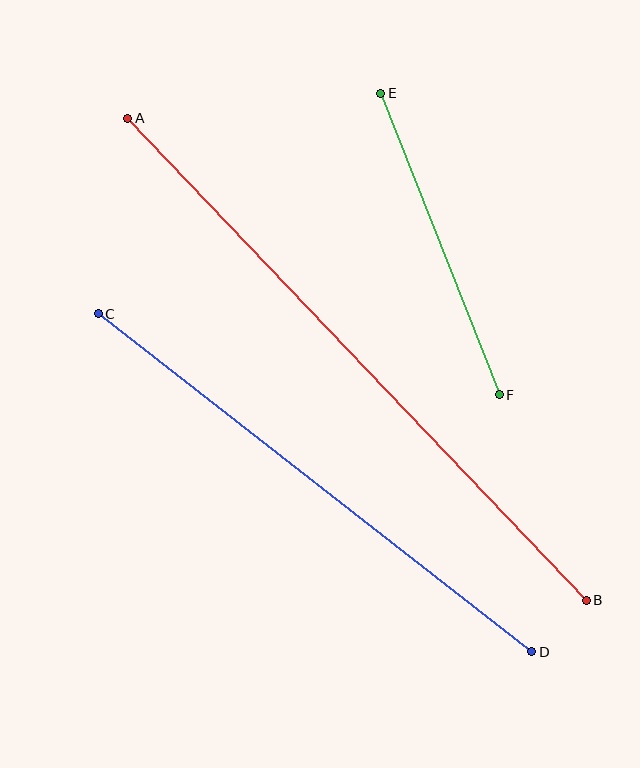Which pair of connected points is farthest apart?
Points A and B are farthest apart.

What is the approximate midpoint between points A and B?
The midpoint is at approximately (357, 359) pixels.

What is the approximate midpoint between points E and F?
The midpoint is at approximately (440, 244) pixels.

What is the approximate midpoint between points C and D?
The midpoint is at approximately (315, 483) pixels.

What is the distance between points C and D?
The distance is approximately 550 pixels.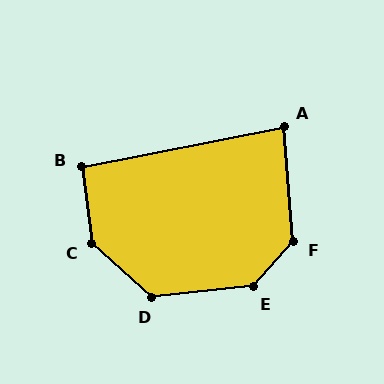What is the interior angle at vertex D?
Approximately 132 degrees (obtuse).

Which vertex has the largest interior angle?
C, at approximately 139 degrees.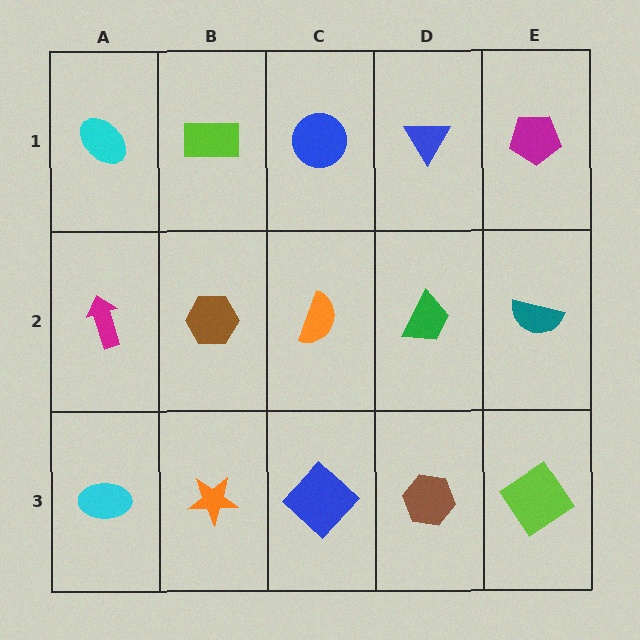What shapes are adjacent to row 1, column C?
An orange semicircle (row 2, column C), a lime rectangle (row 1, column B), a blue triangle (row 1, column D).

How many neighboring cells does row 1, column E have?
2.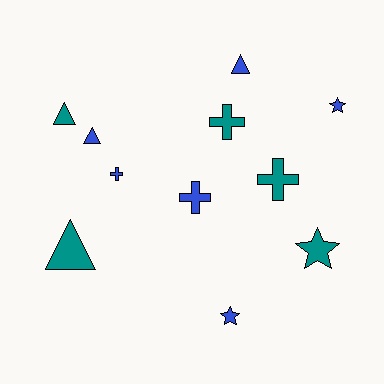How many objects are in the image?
There are 11 objects.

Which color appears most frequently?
Blue, with 6 objects.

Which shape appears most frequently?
Cross, with 4 objects.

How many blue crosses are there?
There are 2 blue crosses.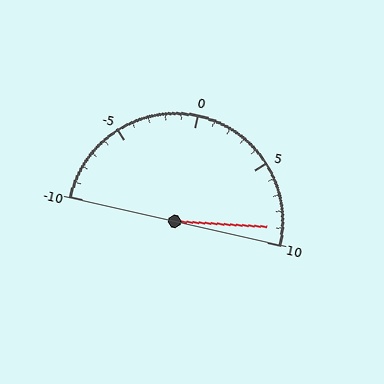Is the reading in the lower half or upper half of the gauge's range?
The reading is in the upper half of the range (-10 to 10).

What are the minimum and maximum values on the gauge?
The gauge ranges from -10 to 10.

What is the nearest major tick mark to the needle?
The nearest major tick mark is 10.